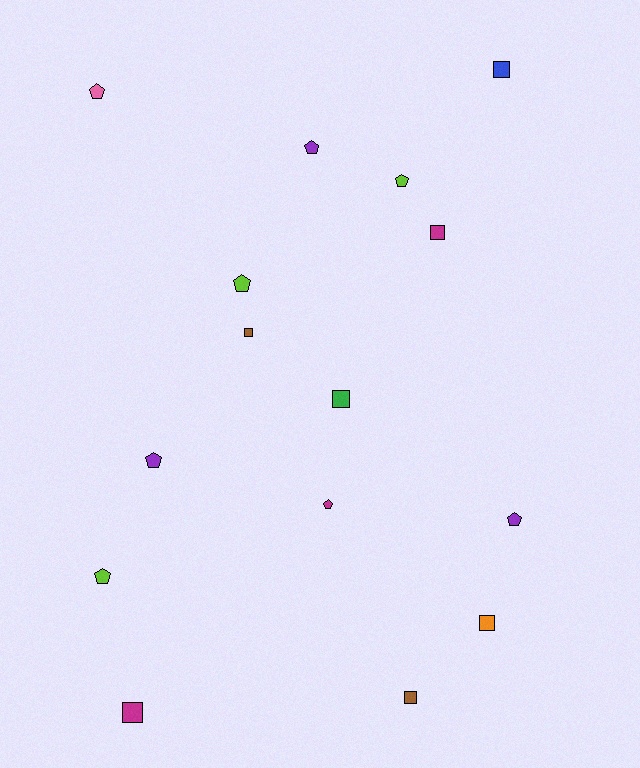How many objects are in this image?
There are 15 objects.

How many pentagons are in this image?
There are 8 pentagons.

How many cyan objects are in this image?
There are no cyan objects.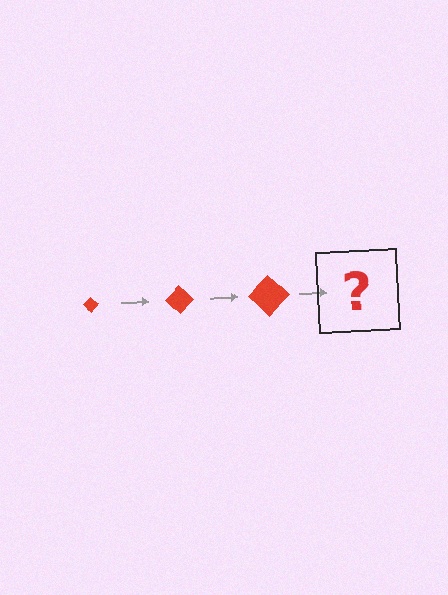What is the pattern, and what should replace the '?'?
The pattern is that the diamond gets progressively larger each step. The '?' should be a red diamond, larger than the previous one.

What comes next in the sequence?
The next element should be a red diamond, larger than the previous one.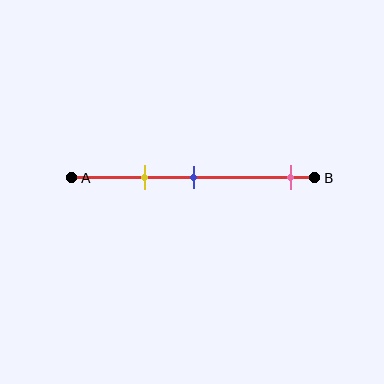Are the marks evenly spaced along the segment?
No, the marks are not evenly spaced.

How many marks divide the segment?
There are 3 marks dividing the segment.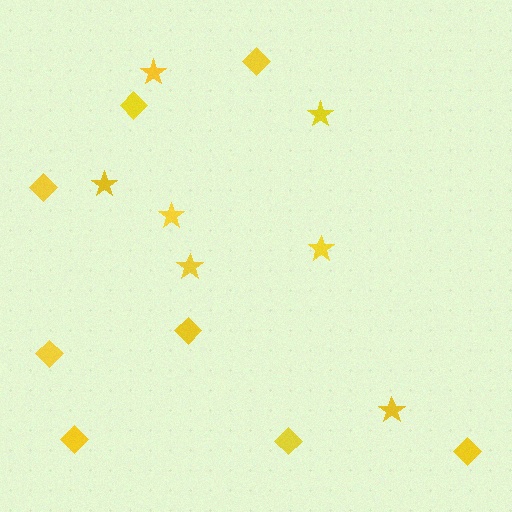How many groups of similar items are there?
There are 2 groups: one group of stars (7) and one group of diamonds (8).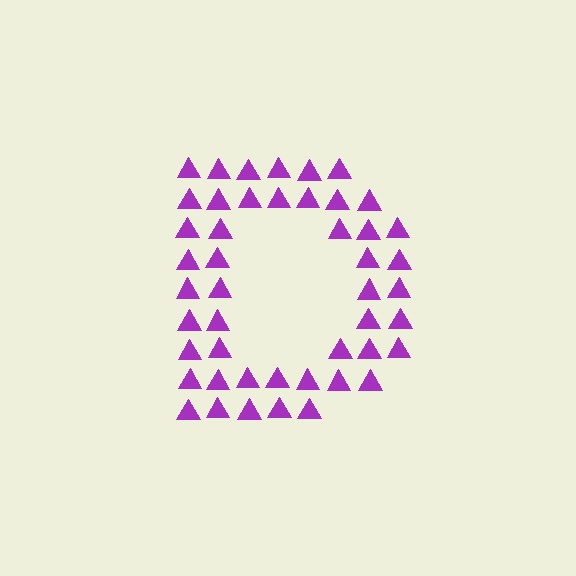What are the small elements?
The small elements are triangles.